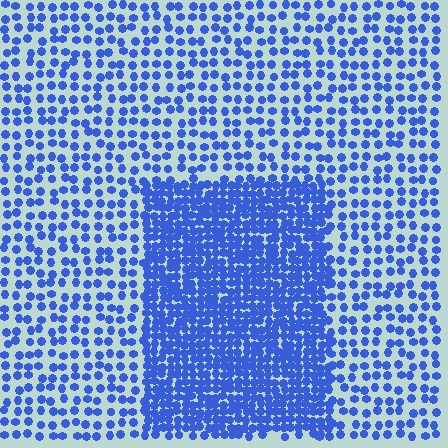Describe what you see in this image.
The image contains small blue elements arranged at two different densities. A rectangle-shaped region is visible where the elements are more densely packed than the surrounding area.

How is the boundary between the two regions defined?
The boundary is defined by a change in element density (approximately 2.4x ratio). All elements are the same color, size, and shape.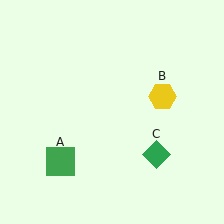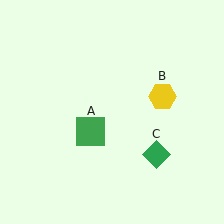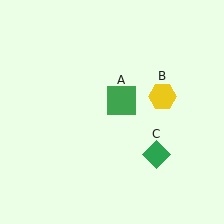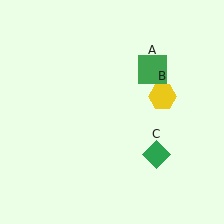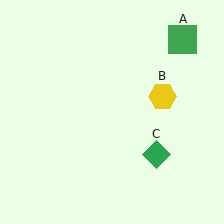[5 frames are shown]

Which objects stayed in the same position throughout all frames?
Yellow hexagon (object B) and green diamond (object C) remained stationary.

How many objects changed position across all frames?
1 object changed position: green square (object A).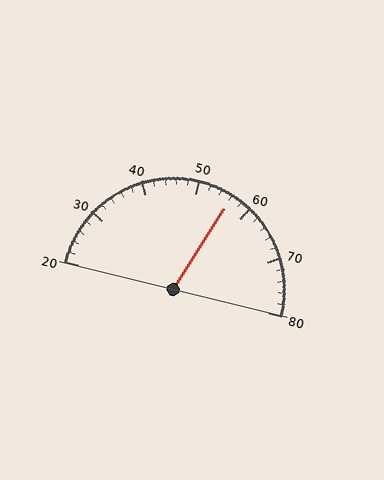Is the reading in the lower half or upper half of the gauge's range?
The reading is in the upper half of the range (20 to 80).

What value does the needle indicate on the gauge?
The needle indicates approximately 56.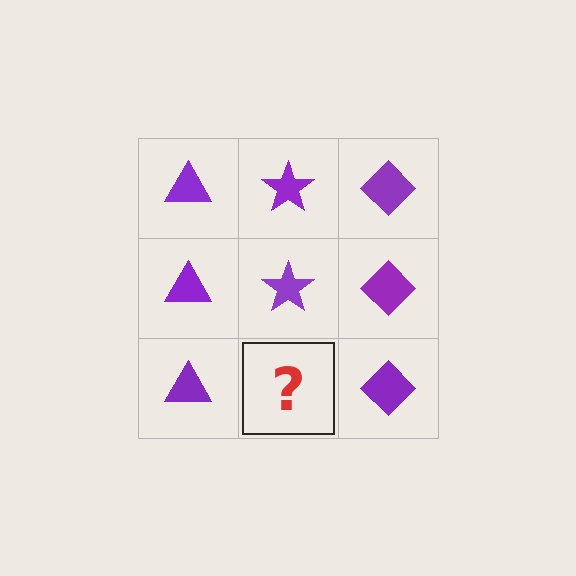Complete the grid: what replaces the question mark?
The question mark should be replaced with a purple star.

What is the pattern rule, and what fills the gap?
The rule is that each column has a consistent shape. The gap should be filled with a purple star.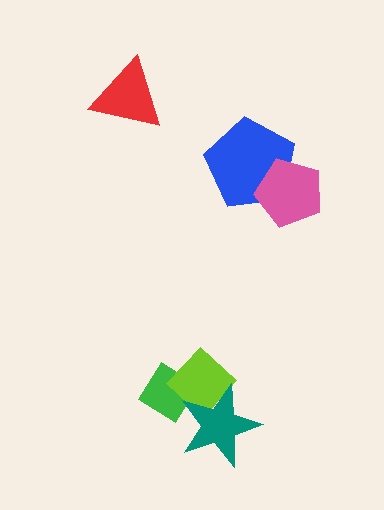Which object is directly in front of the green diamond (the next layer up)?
The lime diamond is directly in front of the green diamond.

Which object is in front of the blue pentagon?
The pink pentagon is in front of the blue pentagon.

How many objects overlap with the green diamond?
2 objects overlap with the green diamond.